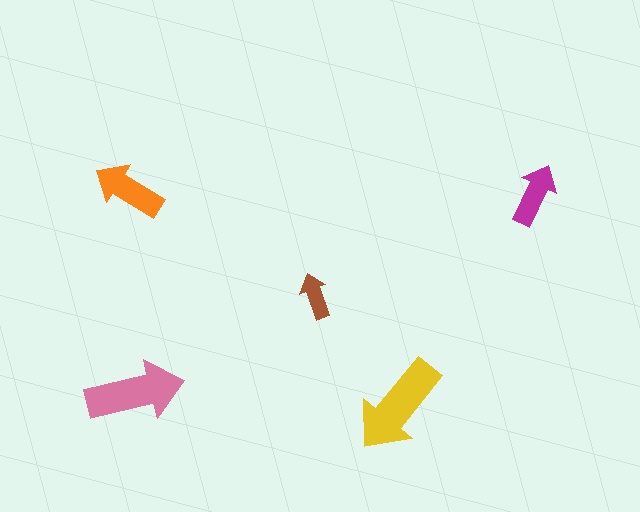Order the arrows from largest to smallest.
the yellow one, the pink one, the orange one, the magenta one, the brown one.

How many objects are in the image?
There are 5 objects in the image.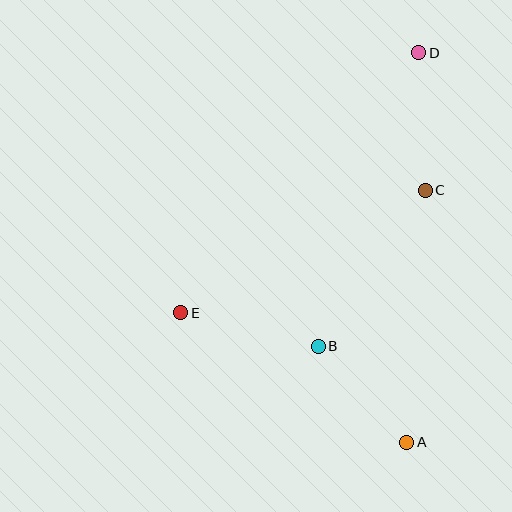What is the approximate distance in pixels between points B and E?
The distance between B and E is approximately 142 pixels.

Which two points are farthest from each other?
Points A and D are farthest from each other.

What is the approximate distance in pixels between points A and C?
The distance between A and C is approximately 253 pixels.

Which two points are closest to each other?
Points A and B are closest to each other.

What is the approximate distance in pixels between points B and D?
The distance between B and D is approximately 310 pixels.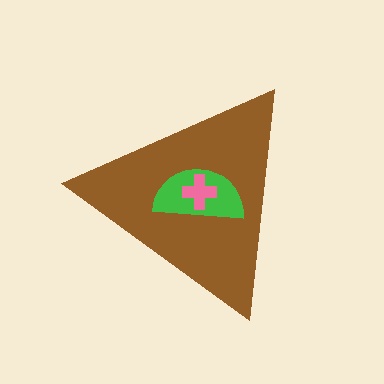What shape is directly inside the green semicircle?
The pink cross.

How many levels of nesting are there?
3.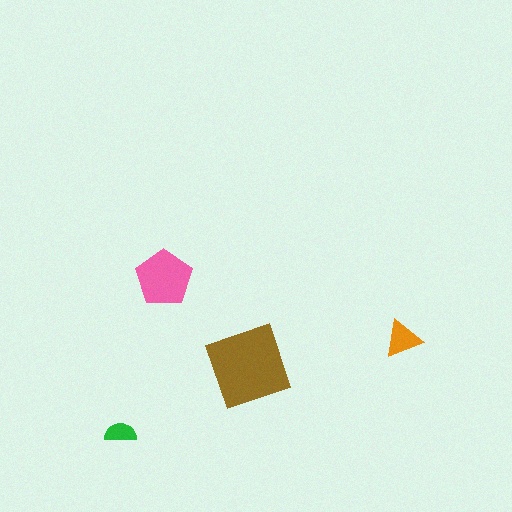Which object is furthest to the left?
The green semicircle is leftmost.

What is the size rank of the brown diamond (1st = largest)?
1st.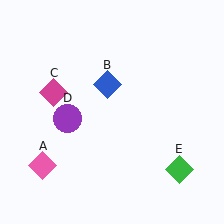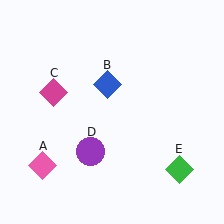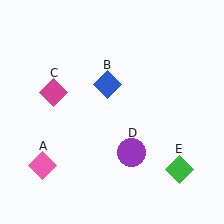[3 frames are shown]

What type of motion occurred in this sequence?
The purple circle (object D) rotated counterclockwise around the center of the scene.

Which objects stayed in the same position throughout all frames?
Pink diamond (object A) and blue diamond (object B) and magenta diamond (object C) and green diamond (object E) remained stationary.